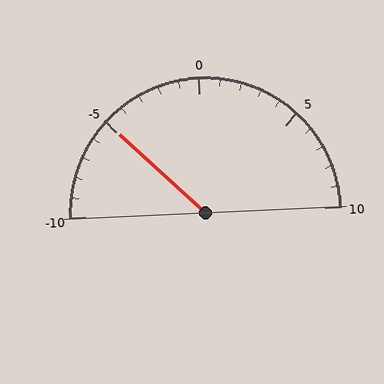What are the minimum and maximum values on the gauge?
The gauge ranges from -10 to 10.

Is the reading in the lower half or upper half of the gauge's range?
The reading is in the lower half of the range (-10 to 10).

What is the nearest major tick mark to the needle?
The nearest major tick mark is -5.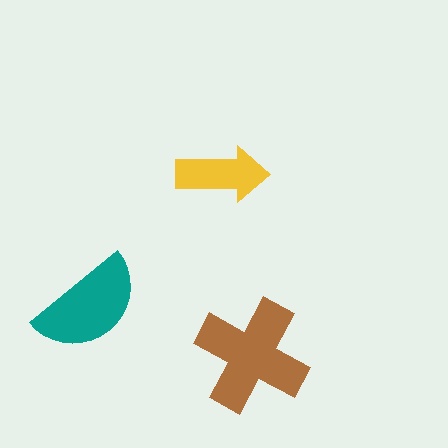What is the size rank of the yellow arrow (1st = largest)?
3rd.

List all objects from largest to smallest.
The brown cross, the teal semicircle, the yellow arrow.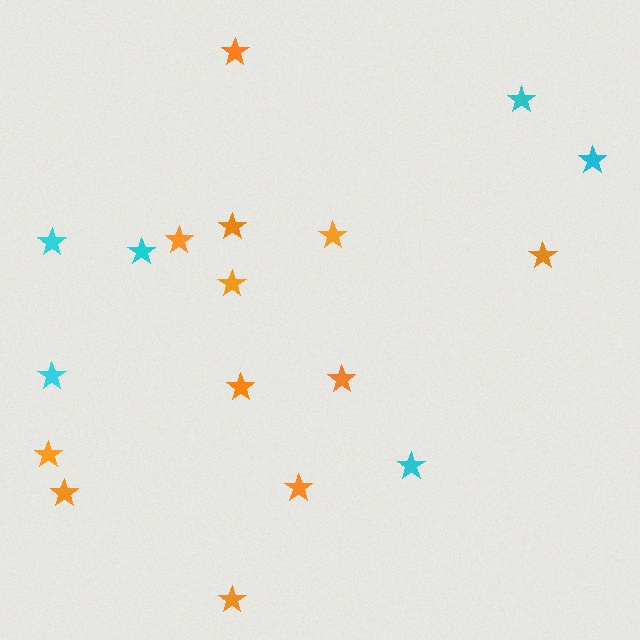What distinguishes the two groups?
There are 2 groups: one group of cyan stars (6) and one group of orange stars (12).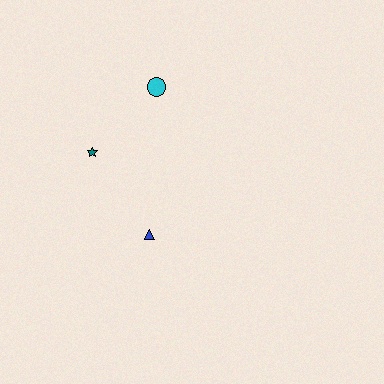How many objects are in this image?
There are 3 objects.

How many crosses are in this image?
There are no crosses.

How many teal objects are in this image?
There is 1 teal object.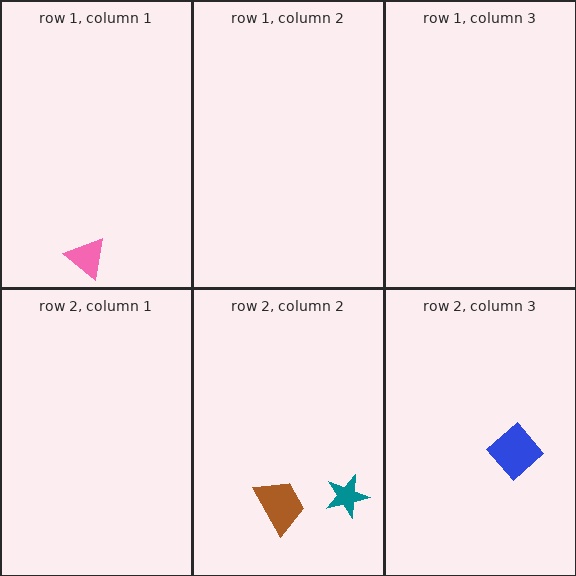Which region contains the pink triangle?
The row 1, column 1 region.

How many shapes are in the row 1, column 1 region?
1.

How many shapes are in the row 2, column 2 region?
2.